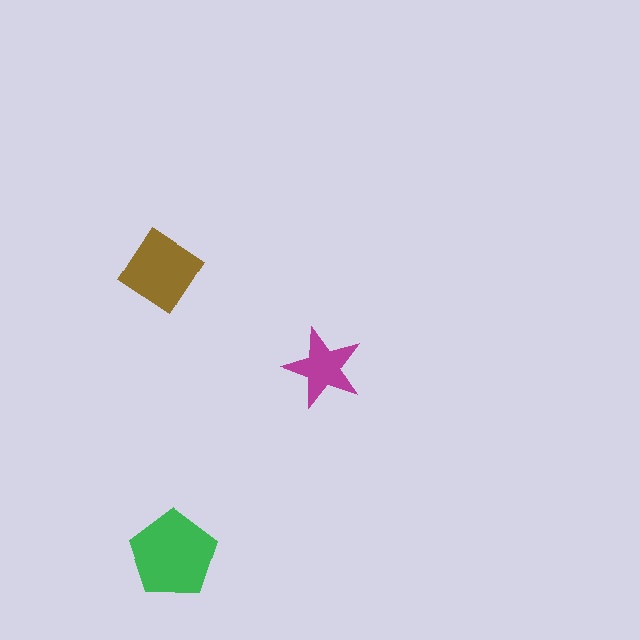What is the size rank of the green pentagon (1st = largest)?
1st.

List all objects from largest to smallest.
The green pentagon, the brown diamond, the magenta star.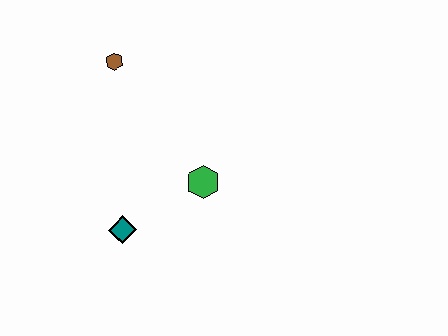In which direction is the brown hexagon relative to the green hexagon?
The brown hexagon is above the green hexagon.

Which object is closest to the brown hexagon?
The green hexagon is closest to the brown hexagon.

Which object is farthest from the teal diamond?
The brown hexagon is farthest from the teal diamond.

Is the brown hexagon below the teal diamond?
No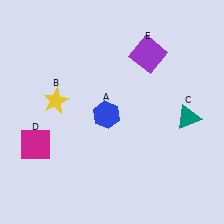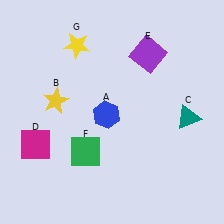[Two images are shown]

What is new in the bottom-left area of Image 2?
A green square (F) was added in the bottom-left area of Image 2.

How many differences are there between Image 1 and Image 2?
There are 2 differences between the two images.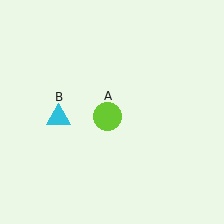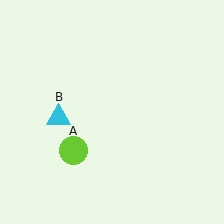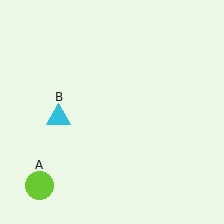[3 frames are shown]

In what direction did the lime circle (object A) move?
The lime circle (object A) moved down and to the left.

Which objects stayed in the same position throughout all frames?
Cyan triangle (object B) remained stationary.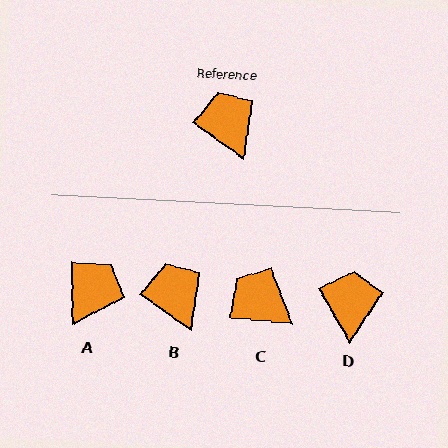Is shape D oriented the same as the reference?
No, it is off by about 24 degrees.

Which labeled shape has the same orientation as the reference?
B.